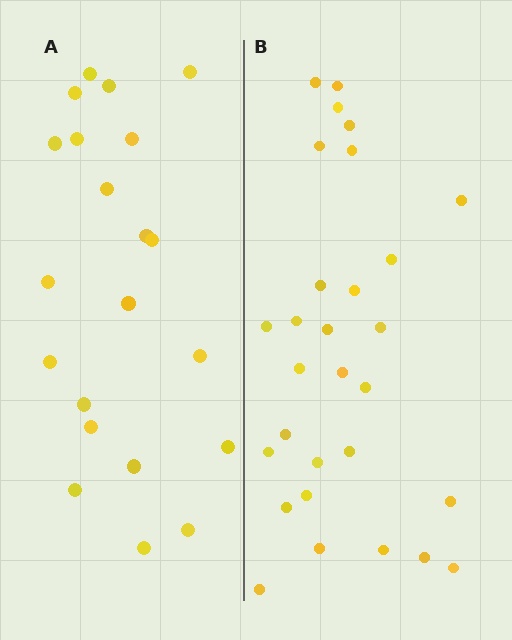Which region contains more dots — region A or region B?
Region B (the right region) has more dots.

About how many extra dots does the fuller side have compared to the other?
Region B has roughly 8 or so more dots than region A.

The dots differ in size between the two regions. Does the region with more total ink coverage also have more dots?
No. Region A has more total ink coverage because its dots are larger, but region B actually contains more individual dots. Total area can be misleading — the number of items is what matters here.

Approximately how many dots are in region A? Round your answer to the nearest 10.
About 20 dots. (The exact count is 21, which rounds to 20.)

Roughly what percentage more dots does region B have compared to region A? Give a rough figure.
About 40% more.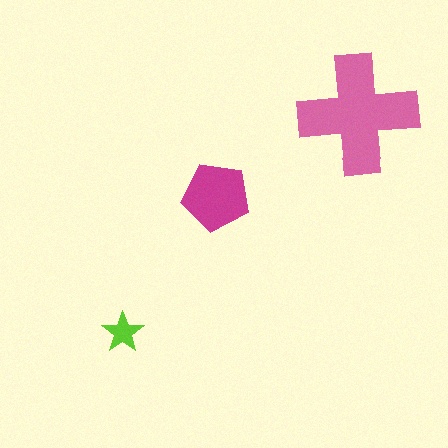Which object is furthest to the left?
The lime star is leftmost.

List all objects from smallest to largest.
The lime star, the magenta pentagon, the pink cross.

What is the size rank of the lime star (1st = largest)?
3rd.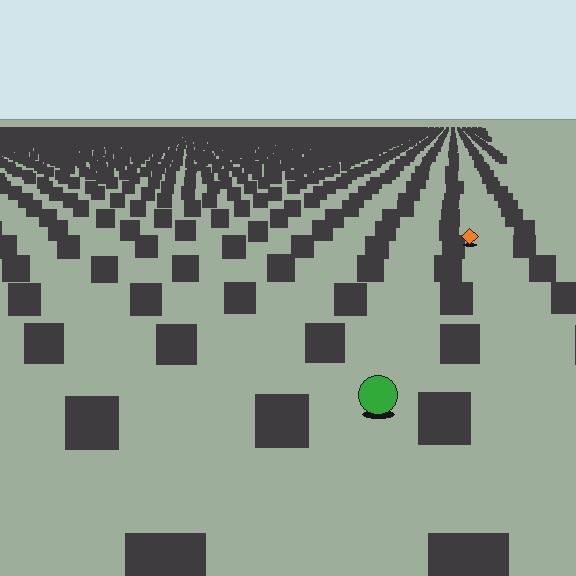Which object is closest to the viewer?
The green circle is closest. The texture marks near it are larger and more spread out.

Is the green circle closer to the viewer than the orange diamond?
Yes. The green circle is closer — you can tell from the texture gradient: the ground texture is coarser near it.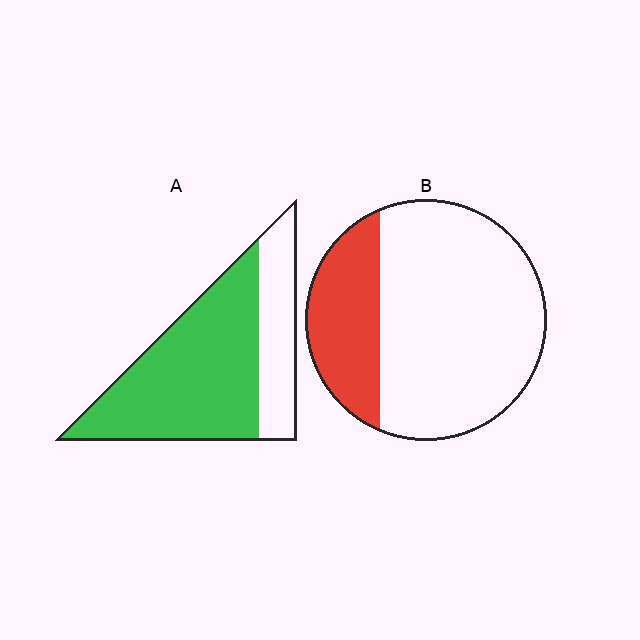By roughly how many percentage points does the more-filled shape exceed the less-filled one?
By roughly 45 percentage points (A over B).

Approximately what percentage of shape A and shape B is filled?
A is approximately 70% and B is approximately 25%.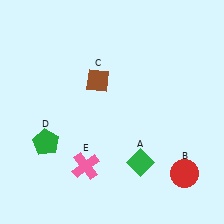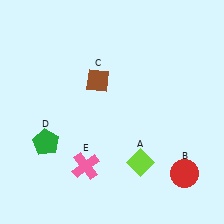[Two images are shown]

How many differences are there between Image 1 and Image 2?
There is 1 difference between the two images.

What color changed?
The diamond (A) changed from green in Image 1 to lime in Image 2.